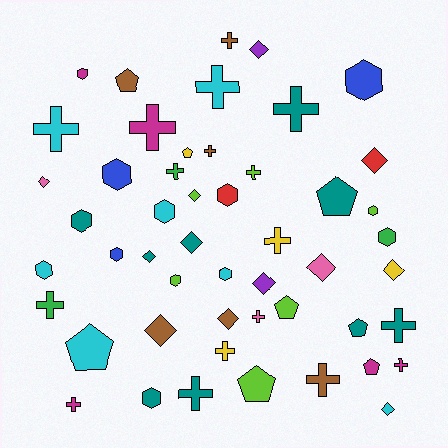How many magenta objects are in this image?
There are 5 magenta objects.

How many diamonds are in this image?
There are 12 diamonds.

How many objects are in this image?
There are 50 objects.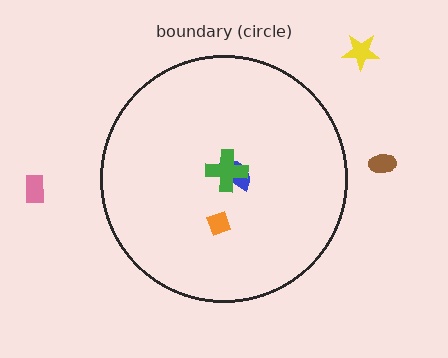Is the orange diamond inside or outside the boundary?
Inside.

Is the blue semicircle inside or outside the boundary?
Inside.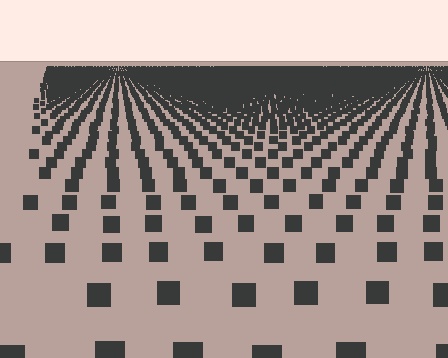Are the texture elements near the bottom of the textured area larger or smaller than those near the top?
Larger. Near the bottom, elements are closer to the viewer and appear at a bigger on-screen size.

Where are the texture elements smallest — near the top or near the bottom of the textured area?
Near the top.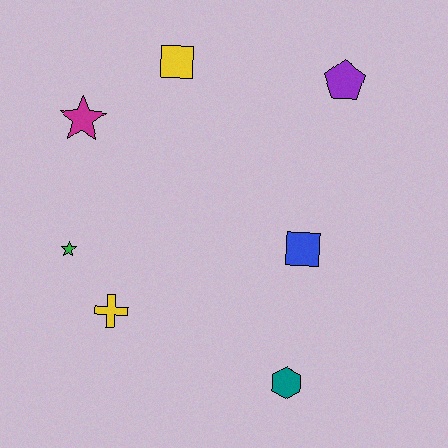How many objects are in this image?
There are 7 objects.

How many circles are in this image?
There are no circles.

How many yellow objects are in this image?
There are 2 yellow objects.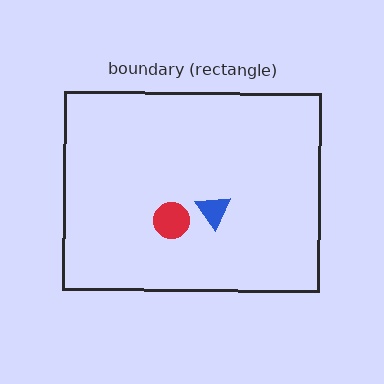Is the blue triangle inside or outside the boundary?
Inside.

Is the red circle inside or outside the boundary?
Inside.